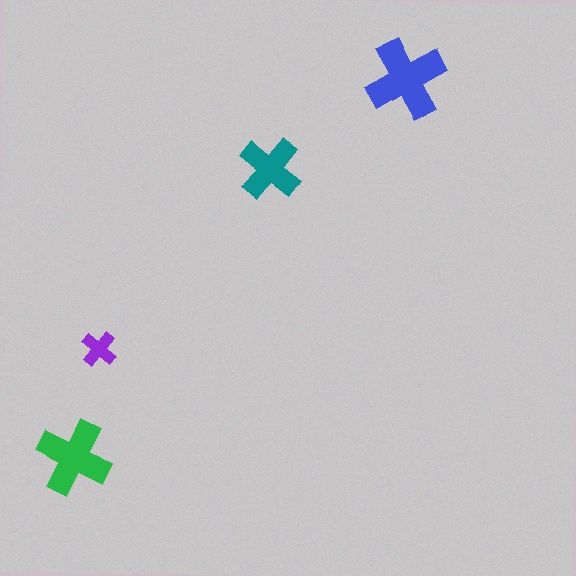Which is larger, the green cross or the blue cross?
The blue one.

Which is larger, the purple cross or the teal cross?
The teal one.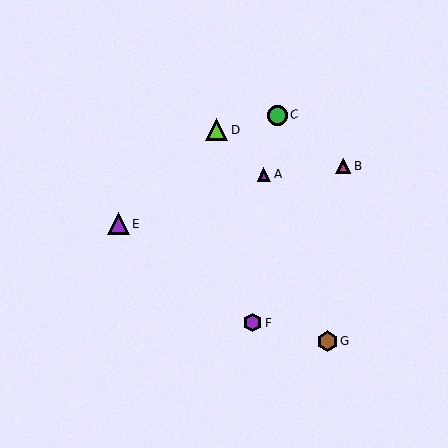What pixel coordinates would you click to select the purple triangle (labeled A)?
Click at (264, 174) to select the purple triangle A.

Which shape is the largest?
The lime triangle (labeled D) is the largest.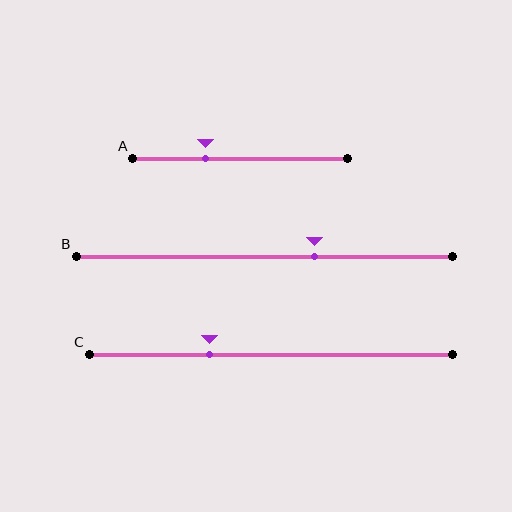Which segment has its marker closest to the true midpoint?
Segment B has its marker closest to the true midpoint.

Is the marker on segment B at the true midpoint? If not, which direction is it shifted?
No, the marker on segment B is shifted to the right by about 13% of the segment length.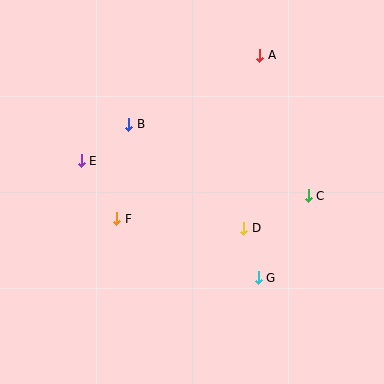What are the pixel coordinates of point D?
Point D is at (244, 228).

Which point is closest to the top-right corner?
Point A is closest to the top-right corner.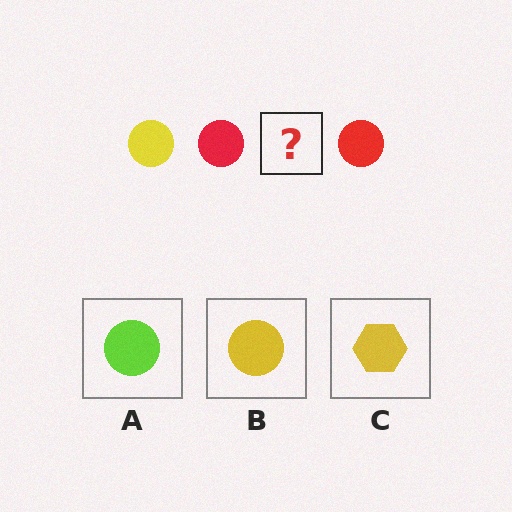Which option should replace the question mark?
Option B.